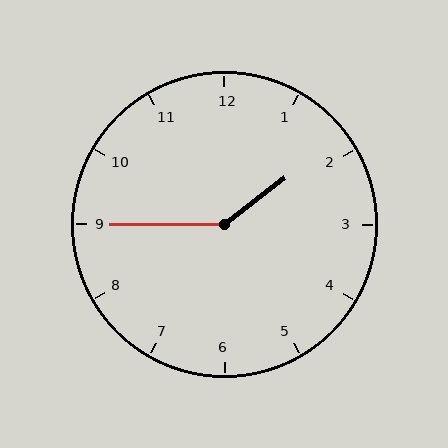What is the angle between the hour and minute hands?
Approximately 142 degrees.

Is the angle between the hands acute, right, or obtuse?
It is obtuse.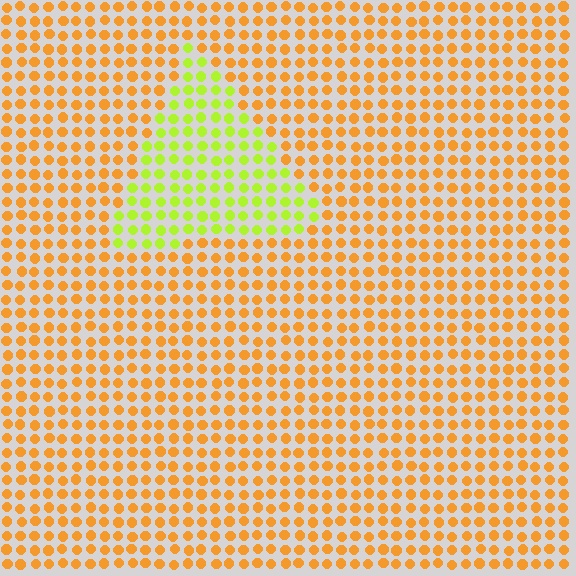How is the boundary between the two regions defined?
The boundary is defined purely by a slight shift in hue (about 49 degrees). Spacing, size, and orientation are identical on both sides.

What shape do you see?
I see a triangle.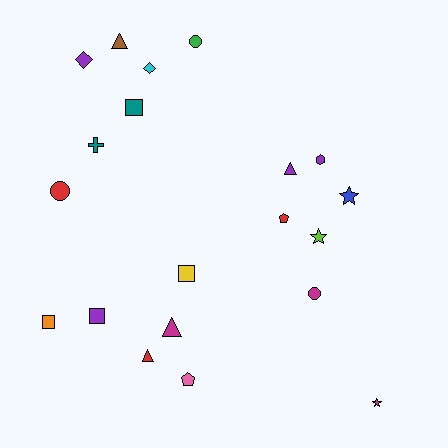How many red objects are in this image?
There are 3 red objects.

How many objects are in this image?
There are 20 objects.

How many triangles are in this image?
There are 4 triangles.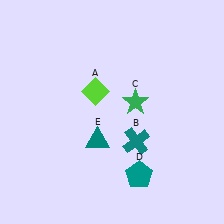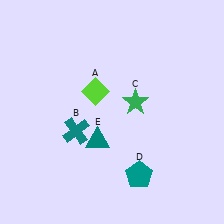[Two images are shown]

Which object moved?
The teal cross (B) moved left.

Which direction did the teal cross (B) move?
The teal cross (B) moved left.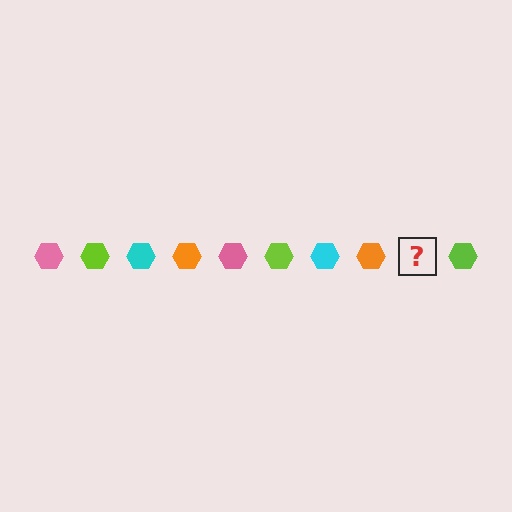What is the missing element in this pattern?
The missing element is a pink hexagon.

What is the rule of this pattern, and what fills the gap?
The rule is that the pattern cycles through pink, lime, cyan, orange hexagons. The gap should be filled with a pink hexagon.